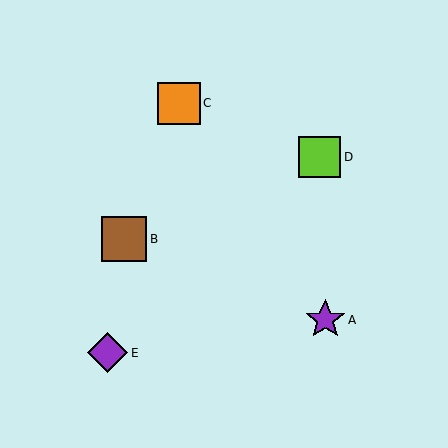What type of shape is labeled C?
Shape C is an orange square.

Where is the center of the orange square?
The center of the orange square is at (179, 103).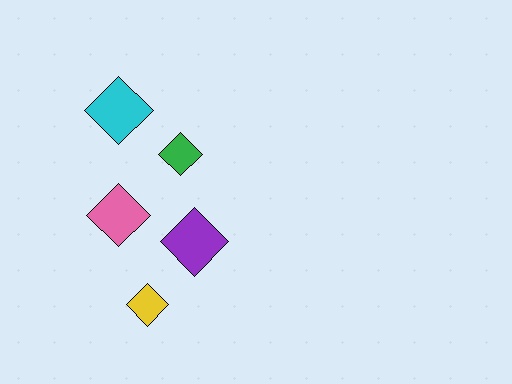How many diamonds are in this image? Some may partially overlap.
There are 5 diamonds.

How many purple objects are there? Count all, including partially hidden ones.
There is 1 purple object.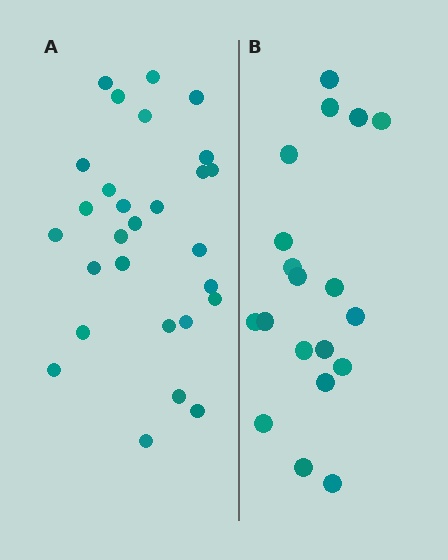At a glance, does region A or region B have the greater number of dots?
Region A (the left region) has more dots.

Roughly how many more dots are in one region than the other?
Region A has roughly 8 or so more dots than region B.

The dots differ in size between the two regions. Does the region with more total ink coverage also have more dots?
No. Region B has more total ink coverage because its dots are larger, but region A actually contains more individual dots. Total area can be misleading — the number of items is what matters here.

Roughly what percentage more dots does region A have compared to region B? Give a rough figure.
About 45% more.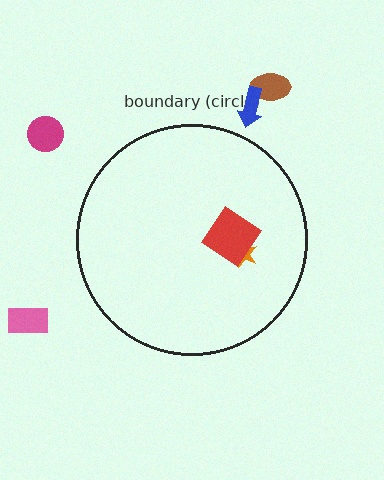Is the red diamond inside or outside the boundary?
Inside.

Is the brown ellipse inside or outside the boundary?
Outside.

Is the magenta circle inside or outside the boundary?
Outside.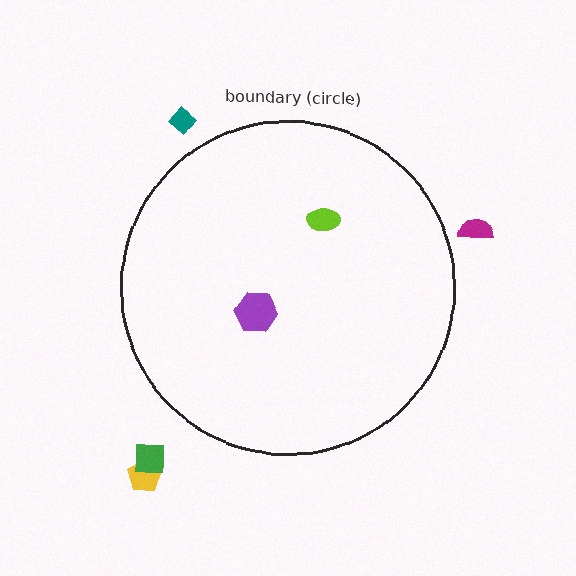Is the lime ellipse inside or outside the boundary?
Inside.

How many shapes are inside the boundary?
2 inside, 4 outside.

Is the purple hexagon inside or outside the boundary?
Inside.